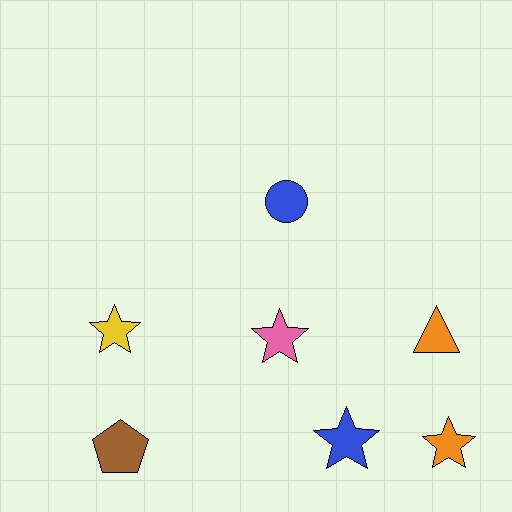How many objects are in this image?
There are 7 objects.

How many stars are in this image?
There are 4 stars.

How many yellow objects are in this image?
There is 1 yellow object.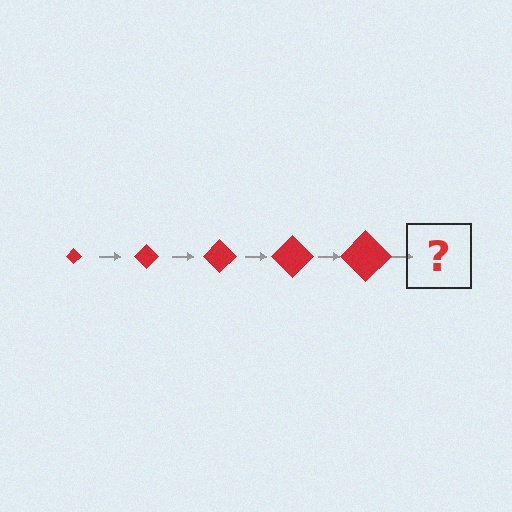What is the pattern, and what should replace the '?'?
The pattern is that the diamond gets progressively larger each step. The '?' should be a red diamond, larger than the previous one.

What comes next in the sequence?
The next element should be a red diamond, larger than the previous one.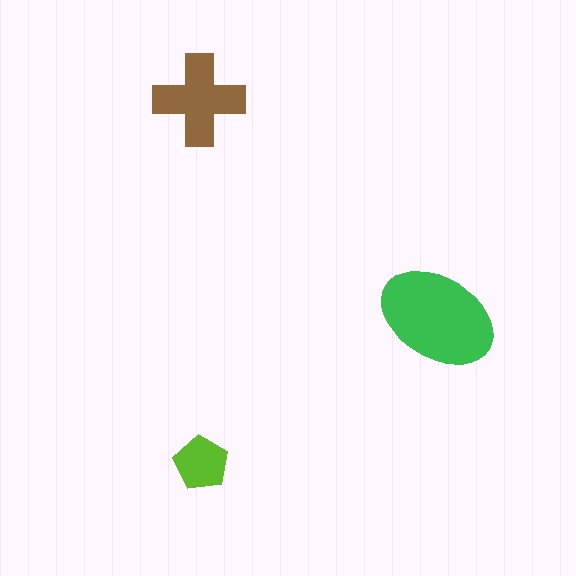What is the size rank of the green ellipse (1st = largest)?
1st.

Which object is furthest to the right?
The green ellipse is rightmost.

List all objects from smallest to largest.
The lime pentagon, the brown cross, the green ellipse.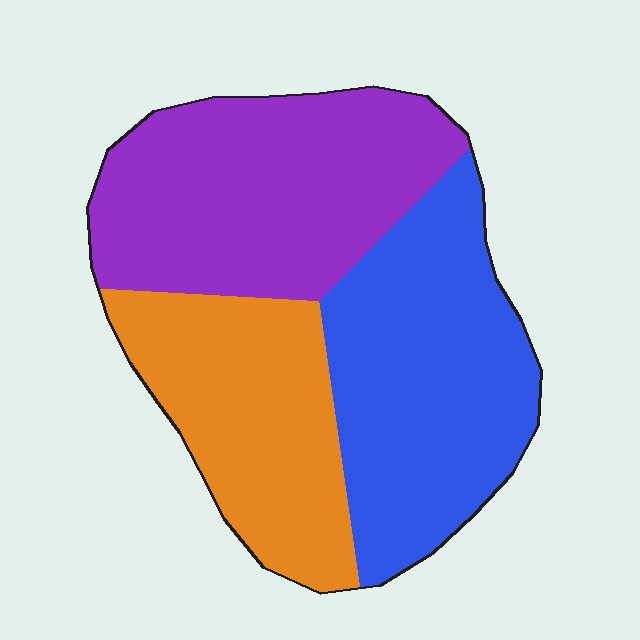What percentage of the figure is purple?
Purple takes up between a third and a half of the figure.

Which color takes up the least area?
Orange, at roughly 30%.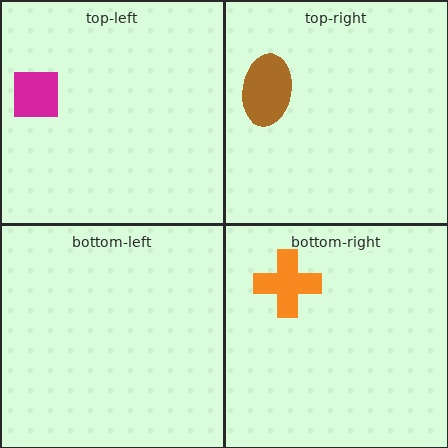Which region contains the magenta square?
The top-left region.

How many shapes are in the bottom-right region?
1.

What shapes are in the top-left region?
The magenta square.